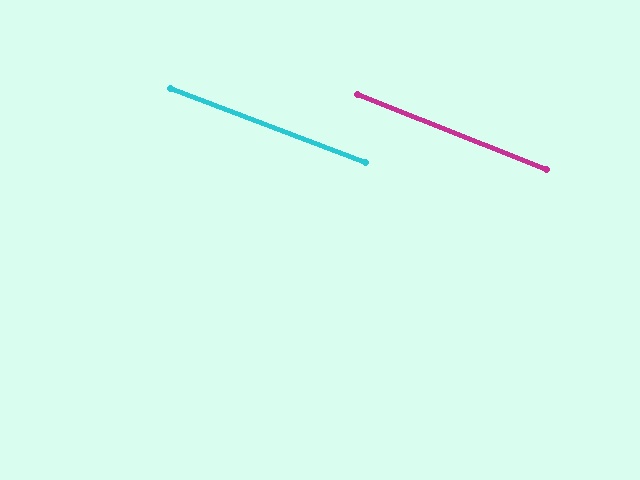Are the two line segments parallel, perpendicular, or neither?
Parallel — their directions differ by only 1.1°.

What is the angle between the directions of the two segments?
Approximately 1 degree.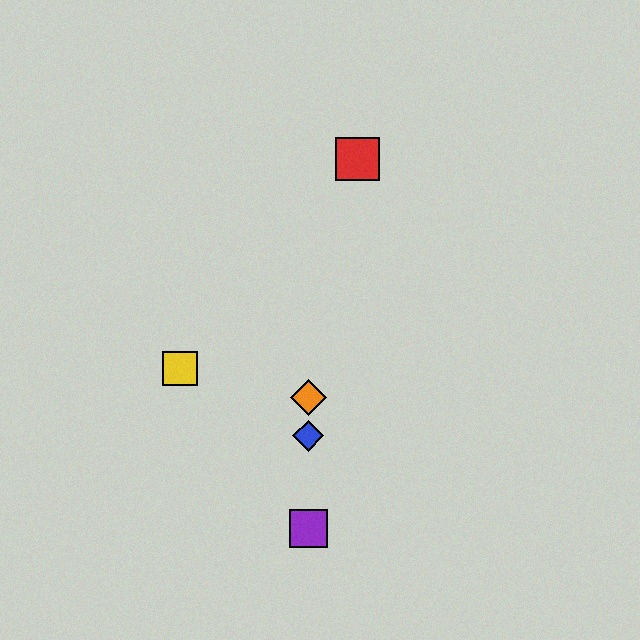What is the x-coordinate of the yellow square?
The yellow square is at x≈180.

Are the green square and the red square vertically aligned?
No, the green square is at x≈308 and the red square is at x≈358.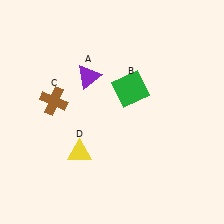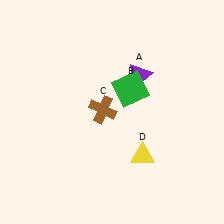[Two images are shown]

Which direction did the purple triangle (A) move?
The purple triangle (A) moved right.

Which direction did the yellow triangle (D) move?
The yellow triangle (D) moved right.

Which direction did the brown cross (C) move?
The brown cross (C) moved right.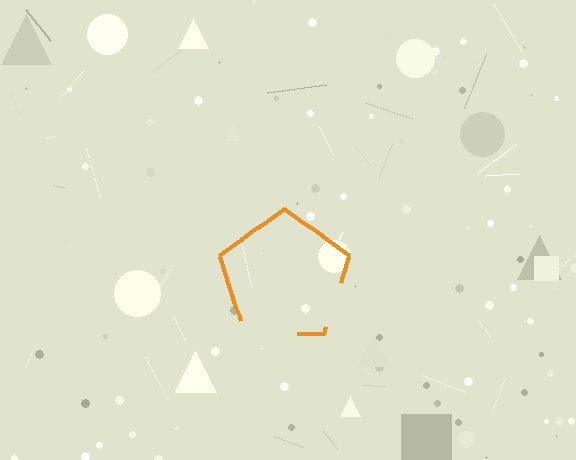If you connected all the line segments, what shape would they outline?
They would outline a pentagon.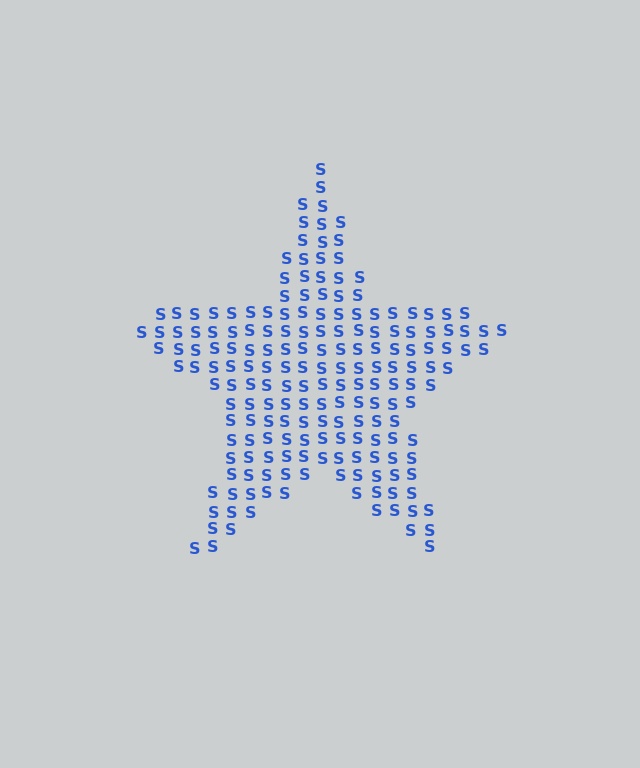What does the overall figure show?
The overall figure shows a star.